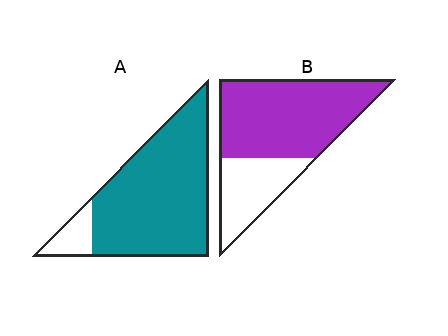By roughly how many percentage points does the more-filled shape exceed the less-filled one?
By roughly 20 percentage points (A over B).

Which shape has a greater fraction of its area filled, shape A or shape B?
Shape A.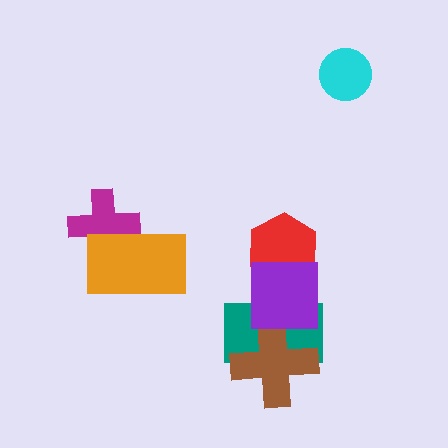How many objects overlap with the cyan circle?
0 objects overlap with the cyan circle.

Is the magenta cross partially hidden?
Yes, it is partially covered by another shape.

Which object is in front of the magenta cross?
The orange rectangle is in front of the magenta cross.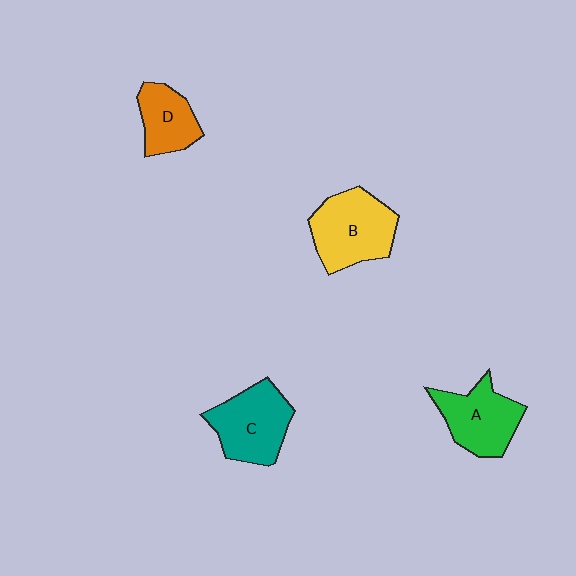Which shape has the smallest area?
Shape D (orange).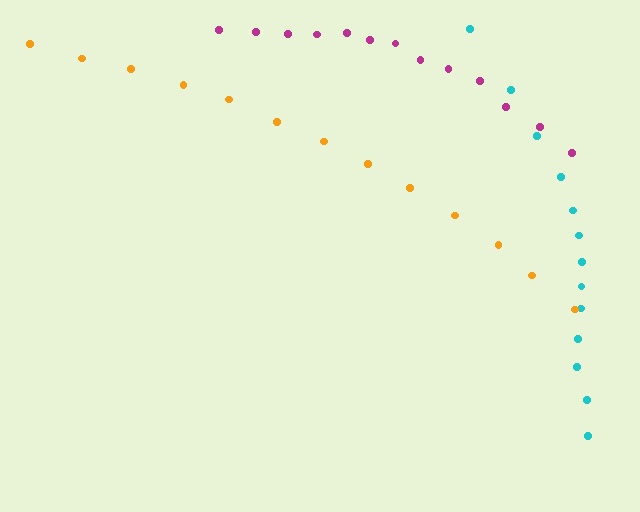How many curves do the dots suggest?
There are 3 distinct paths.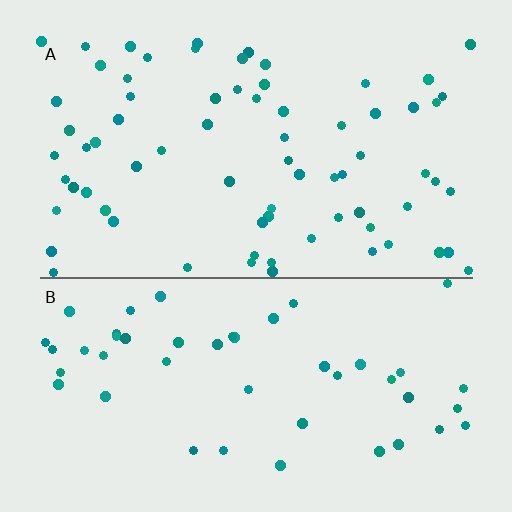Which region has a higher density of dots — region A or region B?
A (the top).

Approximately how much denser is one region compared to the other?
Approximately 1.5× — region A over region B.